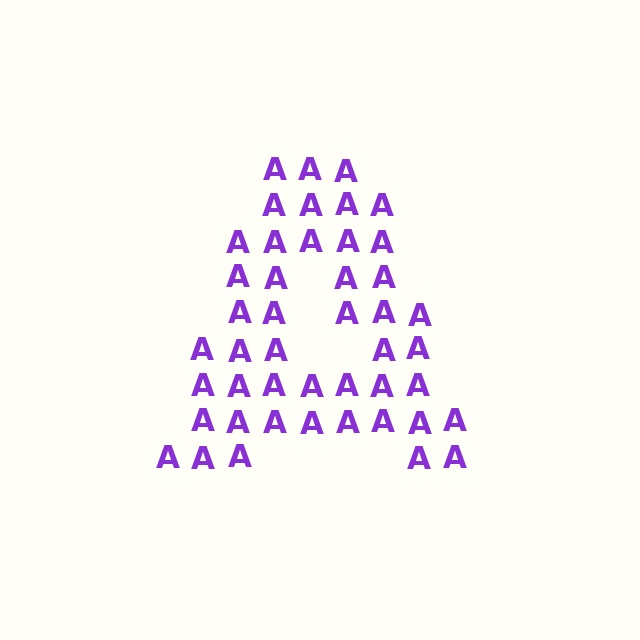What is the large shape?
The large shape is the letter A.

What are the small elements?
The small elements are letter A's.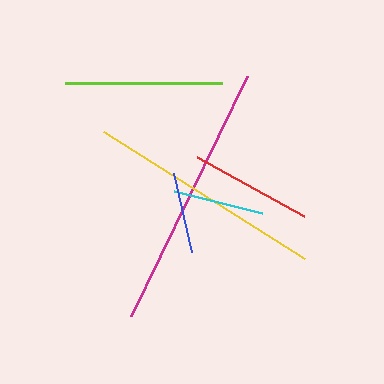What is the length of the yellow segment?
The yellow segment is approximately 238 pixels long.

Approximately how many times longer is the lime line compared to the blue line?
The lime line is approximately 1.9 times the length of the blue line.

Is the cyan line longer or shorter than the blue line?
The cyan line is longer than the blue line.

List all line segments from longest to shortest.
From longest to shortest: magenta, yellow, lime, red, cyan, blue.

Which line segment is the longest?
The magenta line is the longest at approximately 267 pixels.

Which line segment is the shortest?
The blue line is the shortest at approximately 81 pixels.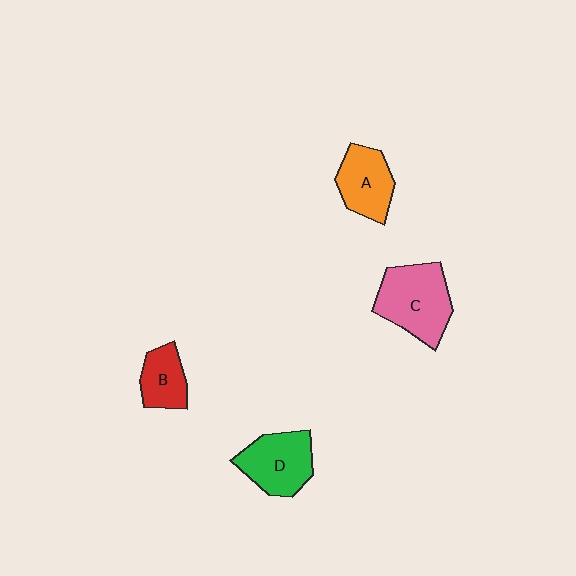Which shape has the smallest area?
Shape B (red).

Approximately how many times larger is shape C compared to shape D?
Approximately 1.2 times.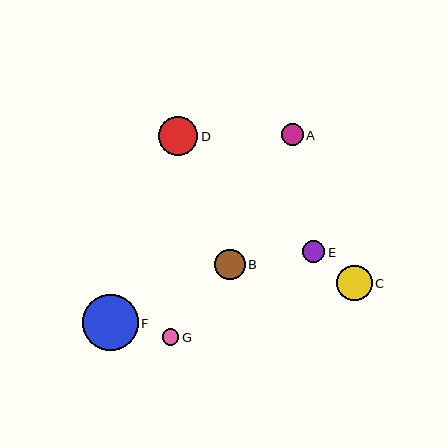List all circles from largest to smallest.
From largest to smallest: F, D, C, B, E, A, G.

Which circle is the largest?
Circle F is the largest with a size of approximately 56 pixels.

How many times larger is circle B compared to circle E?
Circle B is approximately 1.4 times the size of circle E.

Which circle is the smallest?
Circle G is the smallest with a size of approximately 16 pixels.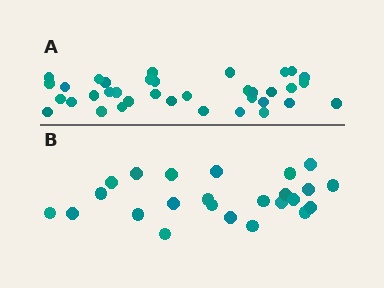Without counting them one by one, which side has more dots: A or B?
Region A (the top region) has more dots.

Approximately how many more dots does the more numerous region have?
Region A has roughly 12 or so more dots than region B.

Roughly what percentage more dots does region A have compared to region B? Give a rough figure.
About 50% more.